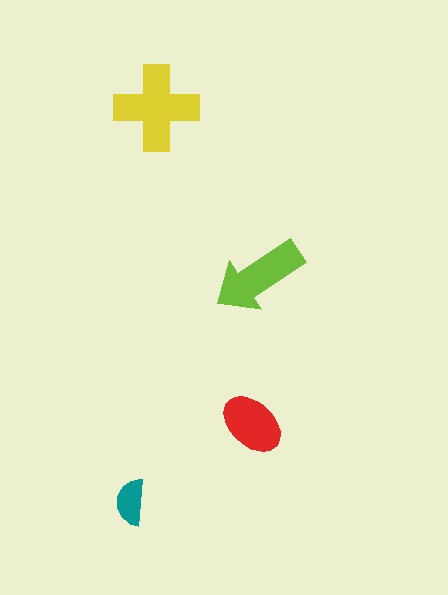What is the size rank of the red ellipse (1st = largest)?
3rd.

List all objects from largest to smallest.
The yellow cross, the lime arrow, the red ellipse, the teal semicircle.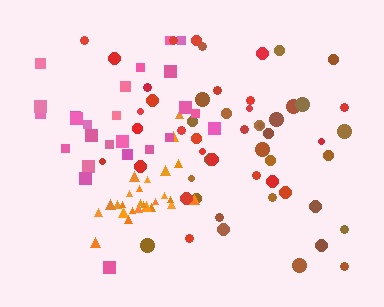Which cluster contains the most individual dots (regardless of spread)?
Brown (28).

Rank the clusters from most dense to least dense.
orange, pink, brown, red.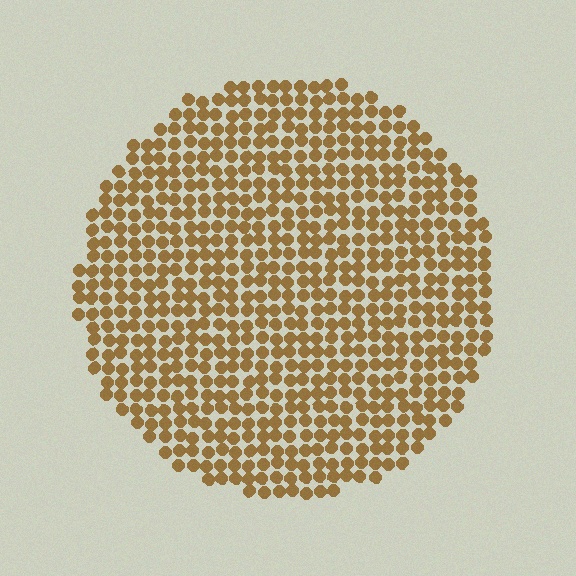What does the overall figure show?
The overall figure shows a circle.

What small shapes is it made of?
It is made of small circles.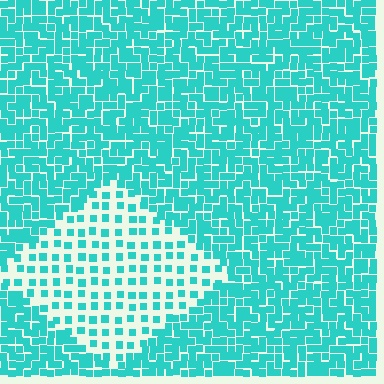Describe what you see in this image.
The image contains small cyan elements arranged at two different densities. A diamond-shaped region is visible where the elements are less densely packed than the surrounding area.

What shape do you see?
I see a diamond.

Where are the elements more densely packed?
The elements are more densely packed outside the diamond boundary.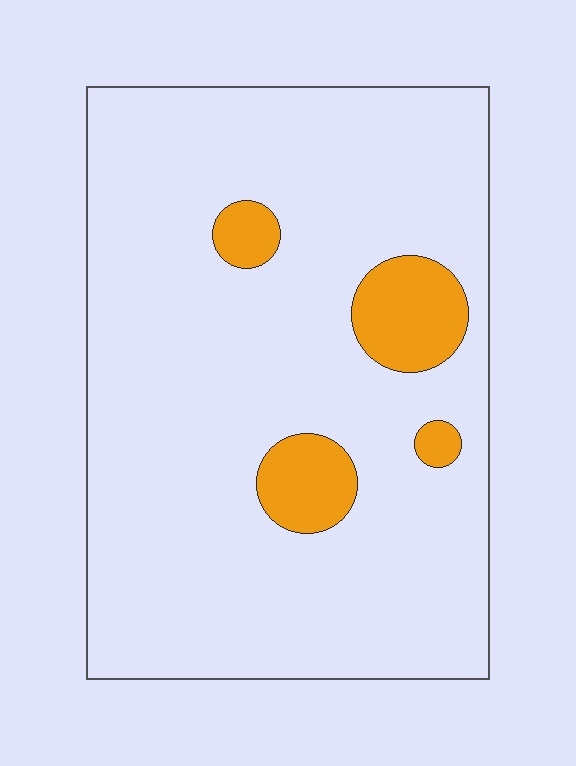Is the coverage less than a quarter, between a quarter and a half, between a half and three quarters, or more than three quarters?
Less than a quarter.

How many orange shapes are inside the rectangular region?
4.